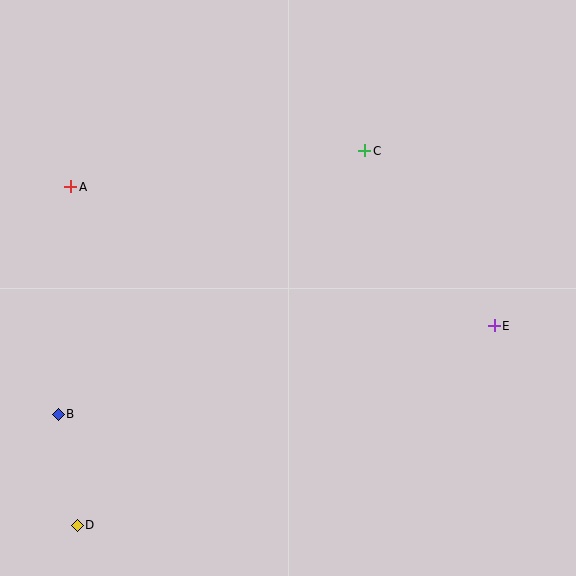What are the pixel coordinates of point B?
Point B is at (58, 414).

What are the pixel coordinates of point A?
Point A is at (71, 187).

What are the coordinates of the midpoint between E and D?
The midpoint between E and D is at (286, 425).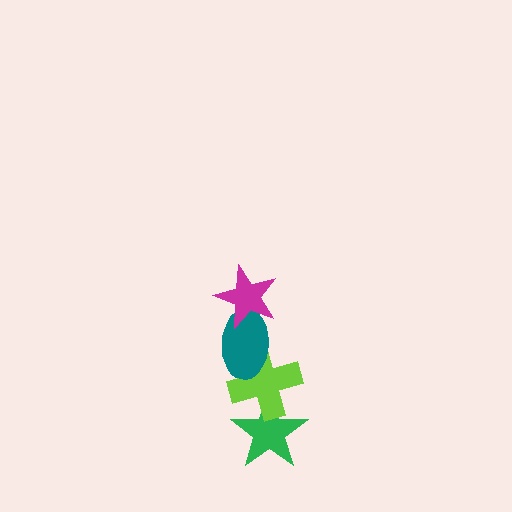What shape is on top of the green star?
The lime cross is on top of the green star.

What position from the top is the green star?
The green star is 4th from the top.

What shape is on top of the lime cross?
The teal ellipse is on top of the lime cross.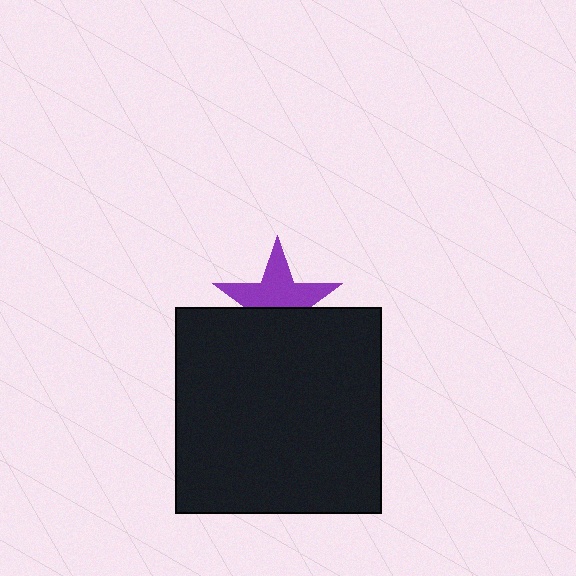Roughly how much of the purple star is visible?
About half of it is visible (roughly 57%).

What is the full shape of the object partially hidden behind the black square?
The partially hidden object is a purple star.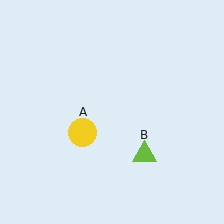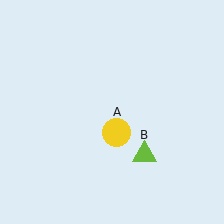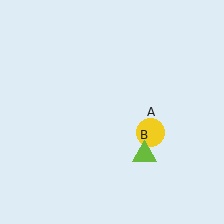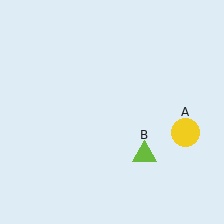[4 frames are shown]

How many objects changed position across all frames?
1 object changed position: yellow circle (object A).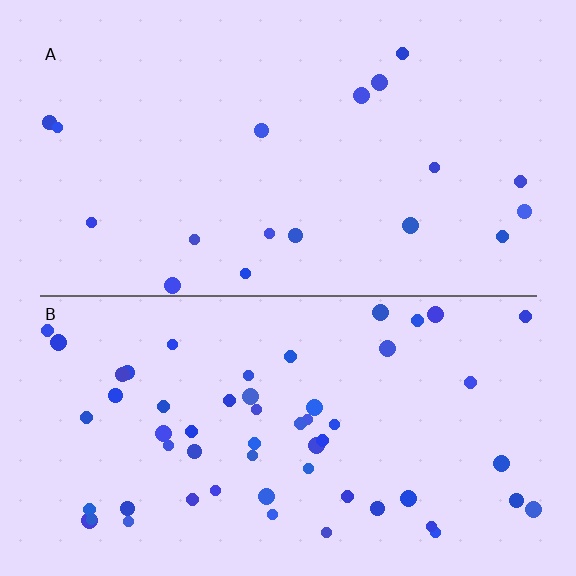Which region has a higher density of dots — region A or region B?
B (the bottom).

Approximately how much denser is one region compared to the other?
Approximately 3.1× — region B over region A.